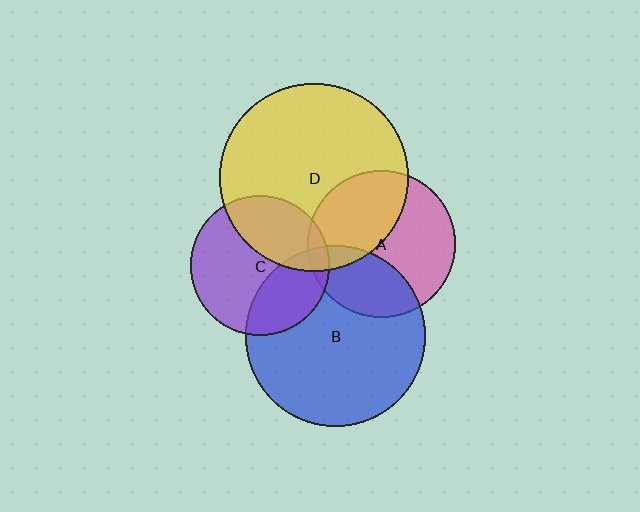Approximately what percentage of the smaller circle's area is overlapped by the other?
Approximately 5%.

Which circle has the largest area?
Circle D (yellow).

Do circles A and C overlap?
Yes.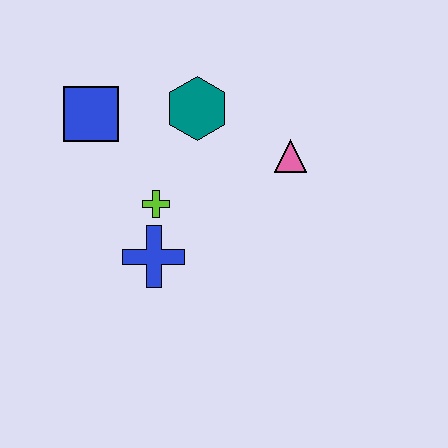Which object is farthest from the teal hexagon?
The blue cross is farthest from the teal hexagon.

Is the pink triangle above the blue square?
No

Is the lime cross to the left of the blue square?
No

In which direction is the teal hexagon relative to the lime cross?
The teal hexagon is above the lime cross.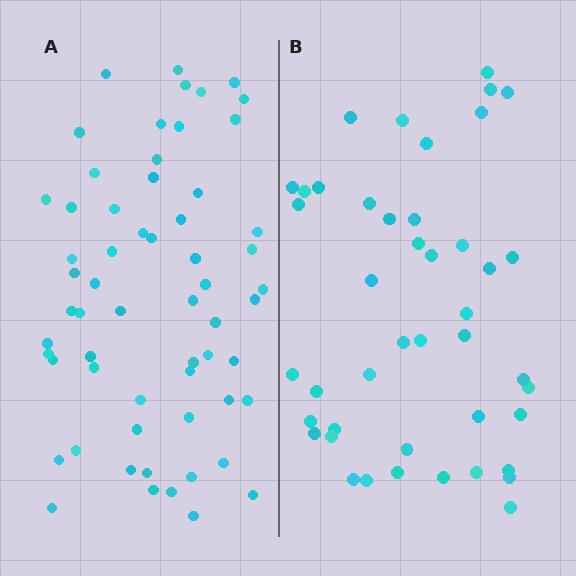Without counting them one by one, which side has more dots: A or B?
Region A (the left region) has more dots.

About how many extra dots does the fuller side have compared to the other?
Region A has approximately 15 more dots than region B.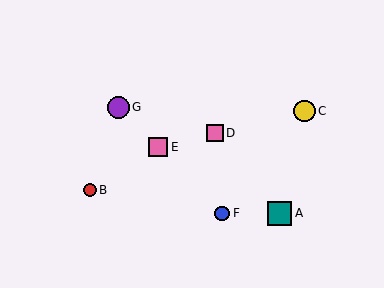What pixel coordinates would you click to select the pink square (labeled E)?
Click at (158, 147) to select the pink square E.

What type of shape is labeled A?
Shape A is a teal square.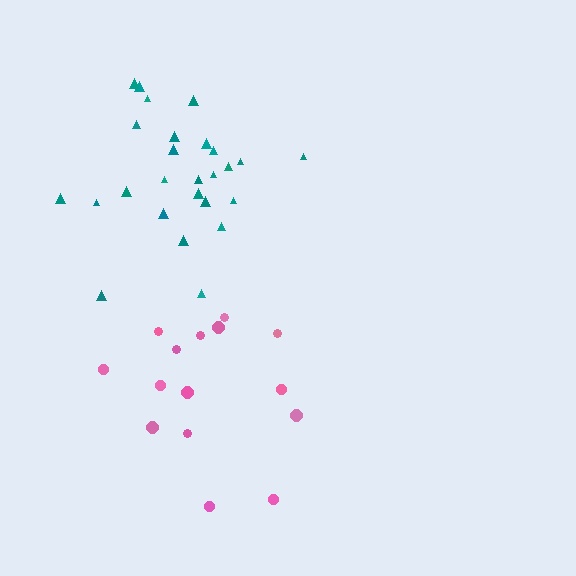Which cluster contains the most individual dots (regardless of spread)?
Teal (26).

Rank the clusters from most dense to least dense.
teal, pink.